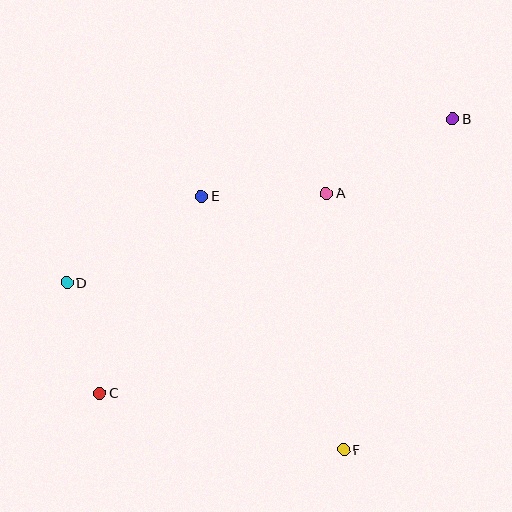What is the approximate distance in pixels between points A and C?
The distance between A and C is approximately 302 pixels.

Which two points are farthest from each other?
Points B and C are farthest from each other.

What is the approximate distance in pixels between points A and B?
The distance between A and B is approximately 146 pixels.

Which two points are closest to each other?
Points C and D are closest to each other.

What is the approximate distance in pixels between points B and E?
The distance between B and E is approximately 263 pixels.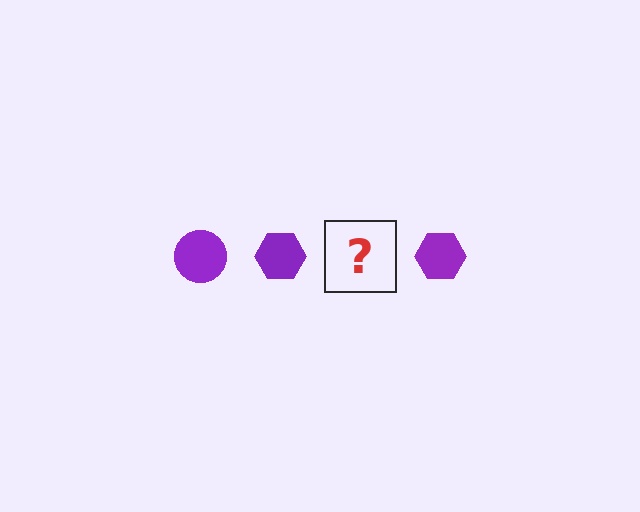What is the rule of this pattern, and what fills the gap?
The rule is that the pattern cycles through circle, hexagon shapes in purple. The gap should be filled with a purple circle.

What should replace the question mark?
The question mark should be replaced with a purple circle.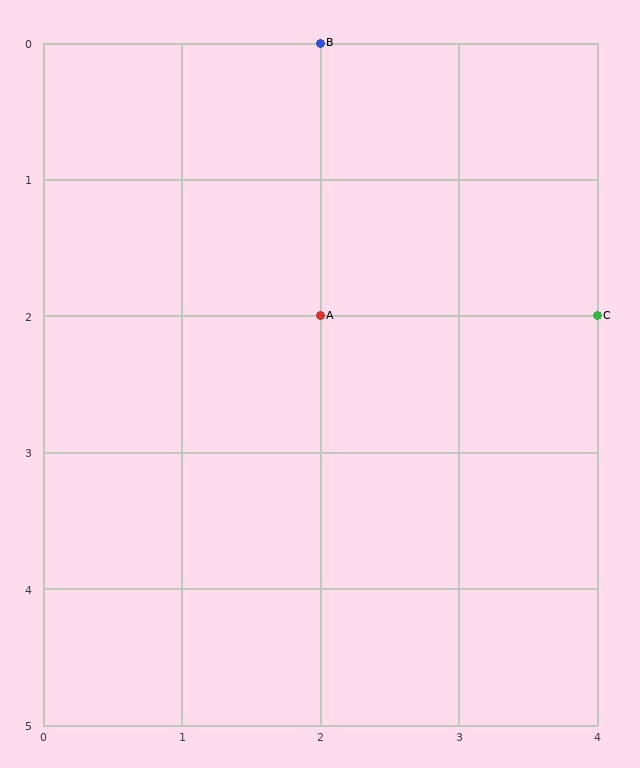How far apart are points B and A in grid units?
Points B and A are 2 rows apart.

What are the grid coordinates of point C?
Point C is at grid coordinates (4, 2).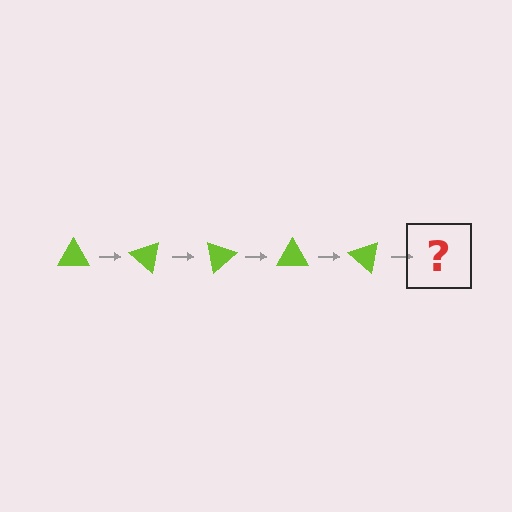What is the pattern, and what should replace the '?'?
The pattern is that the triangle rotates 40 degrees each step. The '?' should be a lime triangle rotated 200 degrees.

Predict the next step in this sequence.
The next step is a lime triangle rotated 200 degrees.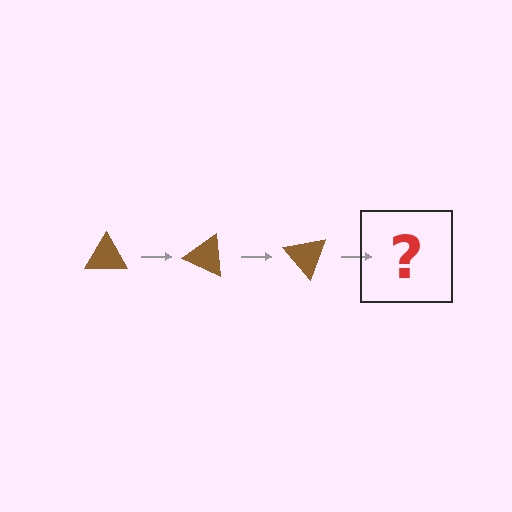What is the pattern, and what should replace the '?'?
The pattern is that the triangle rotates 25 degrees each step. The '?' should be a brown triangle rotated 75 degrees.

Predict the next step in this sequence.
The next step is a brown triangle rotated 75 degrees.